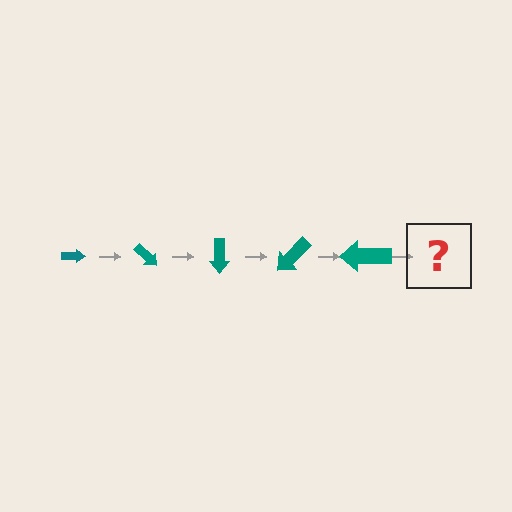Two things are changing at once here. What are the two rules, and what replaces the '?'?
The two rules are that the arrow grows larger each step and it rotates 45 degrees each step. The '?' should be an arrow, larger than the previous one and rotated 225 degrees from the start.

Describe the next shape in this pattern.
It should be an arrow, larger than the previous one and rotated 225 degrees from the start.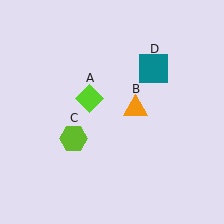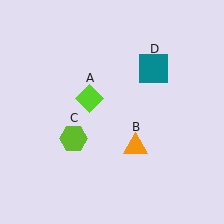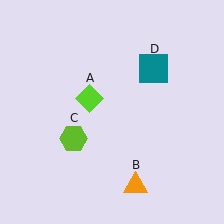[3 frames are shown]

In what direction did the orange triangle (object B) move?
The orange triangle (object B) moved down.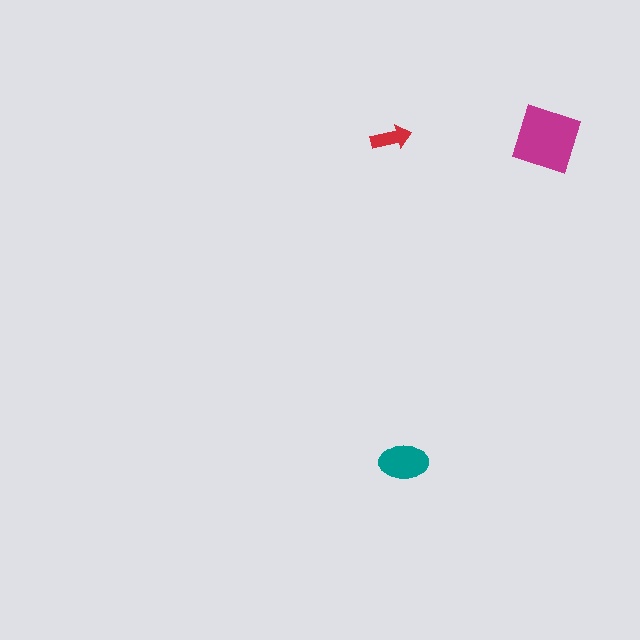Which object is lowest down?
The teal ellipse is bottommost.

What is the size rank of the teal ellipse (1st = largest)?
2nd.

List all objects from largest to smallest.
The magenta diamond, the teal ellipse, the red arrow.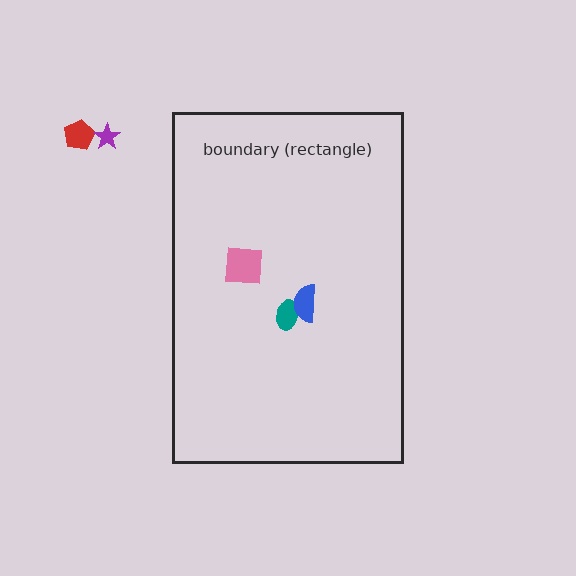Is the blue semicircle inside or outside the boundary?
Inside.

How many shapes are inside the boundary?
3 inside, 2 outside.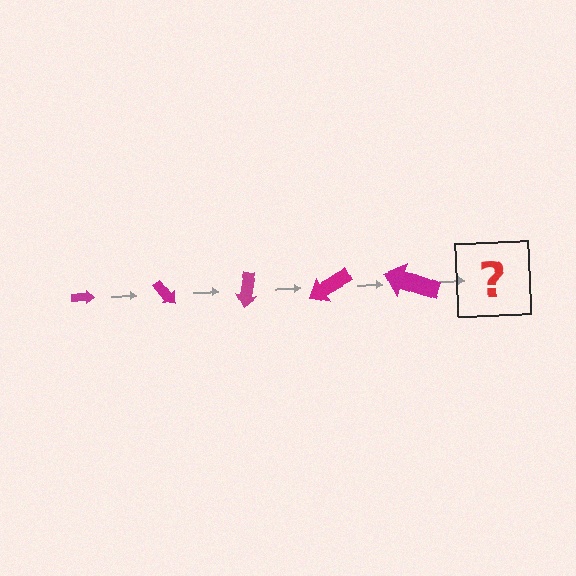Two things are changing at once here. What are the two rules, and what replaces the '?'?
The two rules are that the arrow grows larger each step and it rotates 50 degrees each step. The '?' should be an arrow, larger than the previous one and rotated 250 degrees from the start.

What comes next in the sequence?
The next element should be an arrow, larger than the previous one and rotated 250 degrees from the start.